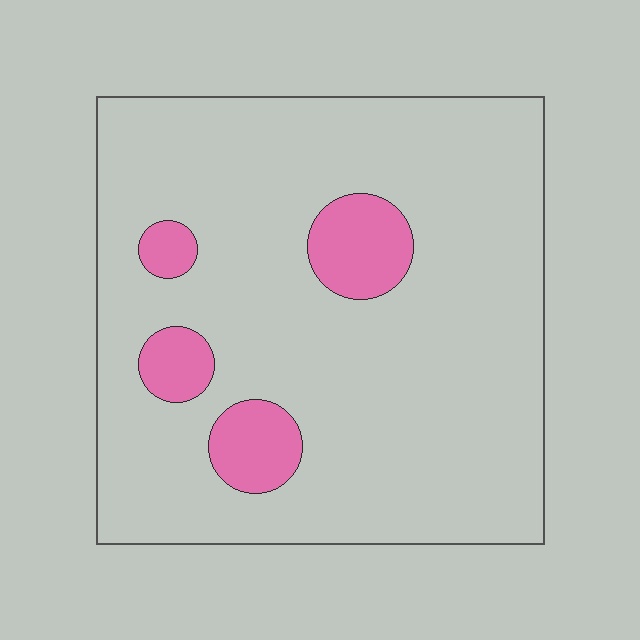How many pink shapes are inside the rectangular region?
4.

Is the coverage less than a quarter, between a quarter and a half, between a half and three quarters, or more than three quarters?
Less than a quarter.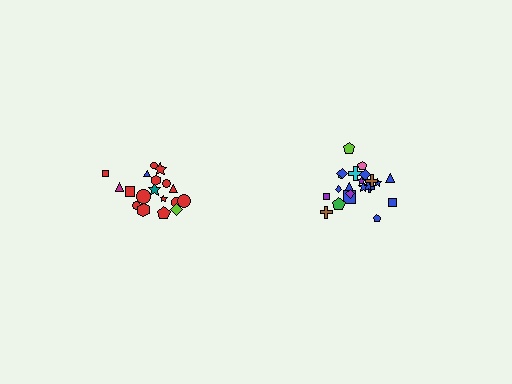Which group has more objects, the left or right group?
The right group.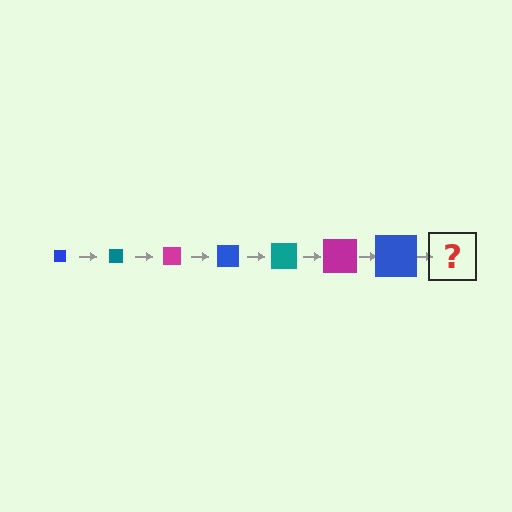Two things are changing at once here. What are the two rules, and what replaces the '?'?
The two rules are that the square grows larger each step and the color cycles through blue, teal, and magenta. The '?' should be a teal square, larger than the previous one.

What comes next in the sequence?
The next element should be a teal square, larger than the previous one.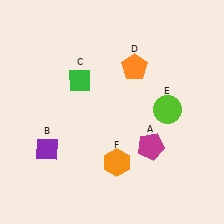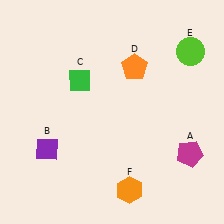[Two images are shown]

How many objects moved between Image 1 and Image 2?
3 objects moved between the two images.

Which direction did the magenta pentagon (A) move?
The magenta pentagon (A) moved right.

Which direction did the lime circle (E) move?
The lime circle (E) moved up.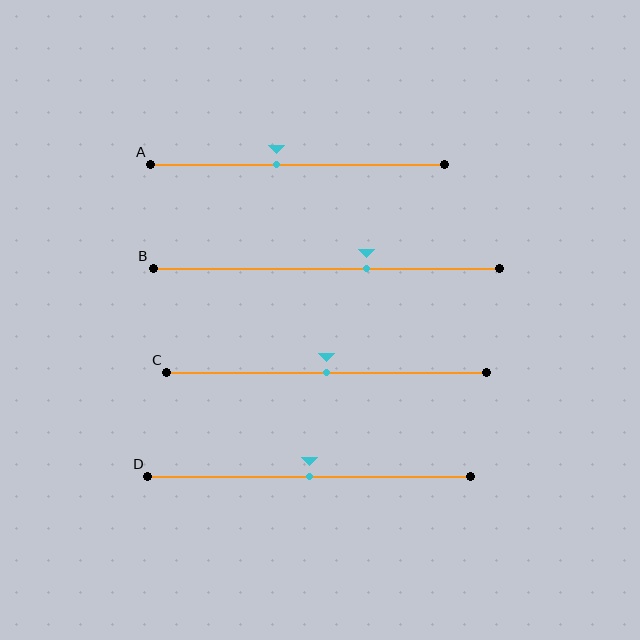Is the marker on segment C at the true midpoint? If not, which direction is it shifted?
Yes, the marker on segment C is at the true midpoint.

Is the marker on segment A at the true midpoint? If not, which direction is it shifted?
No, the marker on segment A is shifted to the left by about 7% of the segment length.